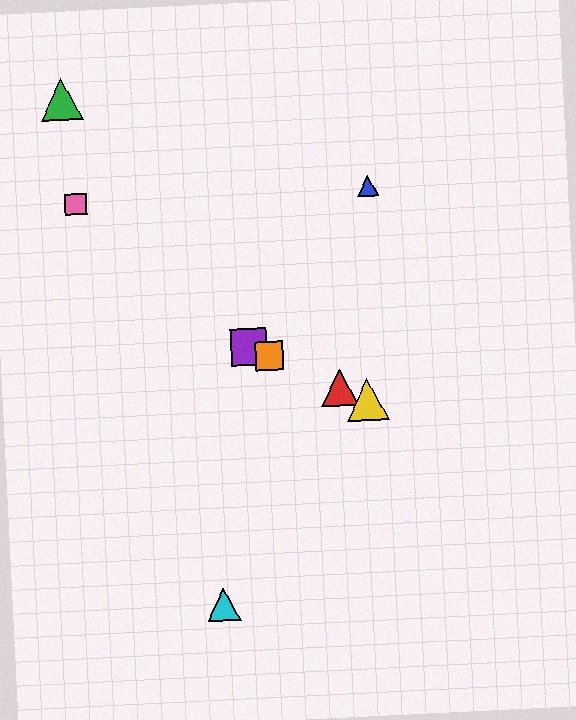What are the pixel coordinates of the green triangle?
The green triangle is at (61, 100).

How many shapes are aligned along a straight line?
4 shapes (the red triangle, the yellow triangle, the purple square, the orange square) are aligned along a straight line.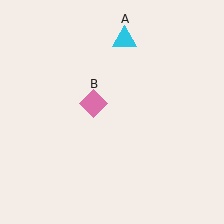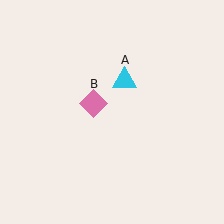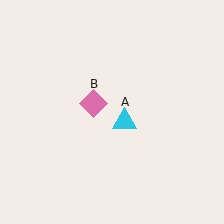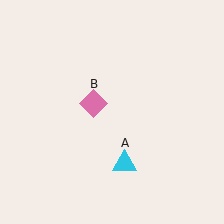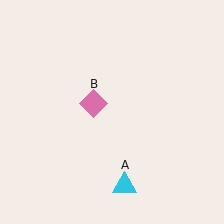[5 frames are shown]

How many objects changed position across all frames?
1 object changed position: cyan triangle (object A).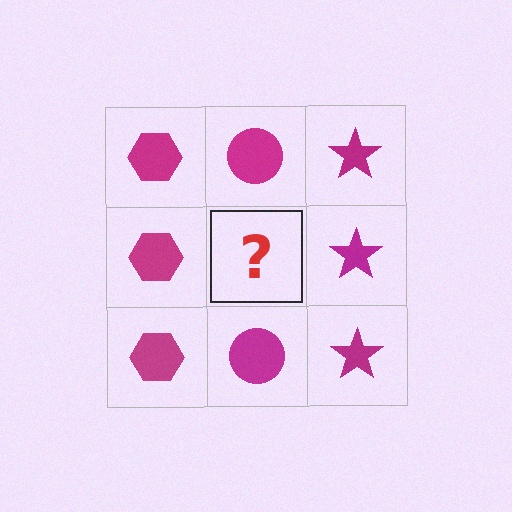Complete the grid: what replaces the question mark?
The question mark should be replaced with a magenta circle.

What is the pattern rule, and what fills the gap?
The rule is that each column has a consistent shape. The gap should be filled with a magenta circle.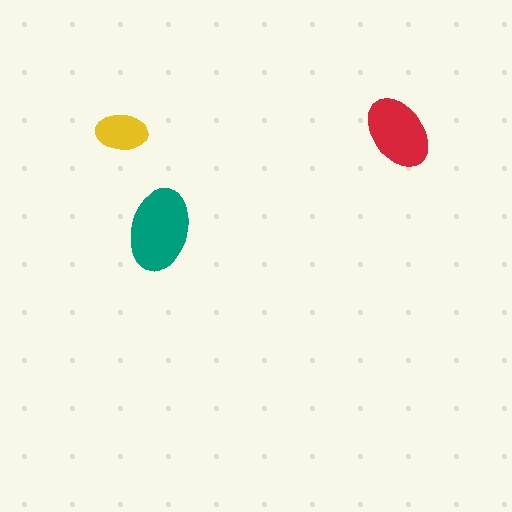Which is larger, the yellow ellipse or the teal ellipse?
The teal one.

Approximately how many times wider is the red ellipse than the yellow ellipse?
About 1.5 times wider.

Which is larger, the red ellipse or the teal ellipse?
The teal one.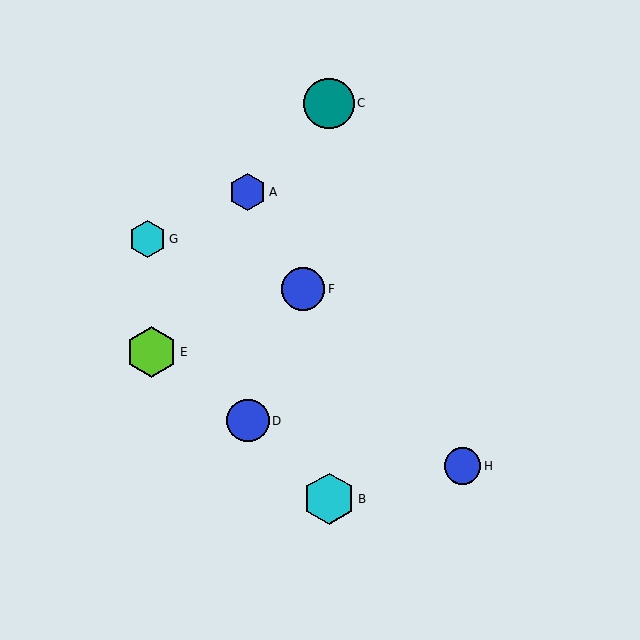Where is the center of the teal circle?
The center of the teal circle is at (329, 103).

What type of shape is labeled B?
Shape B is a cyan hexagon.